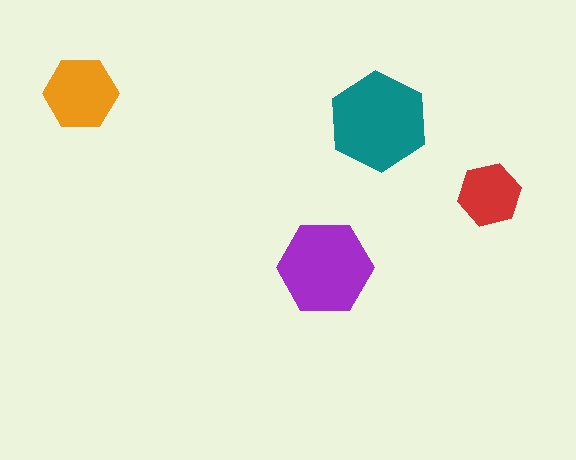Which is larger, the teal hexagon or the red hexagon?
The teal one.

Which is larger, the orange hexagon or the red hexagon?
The orange one.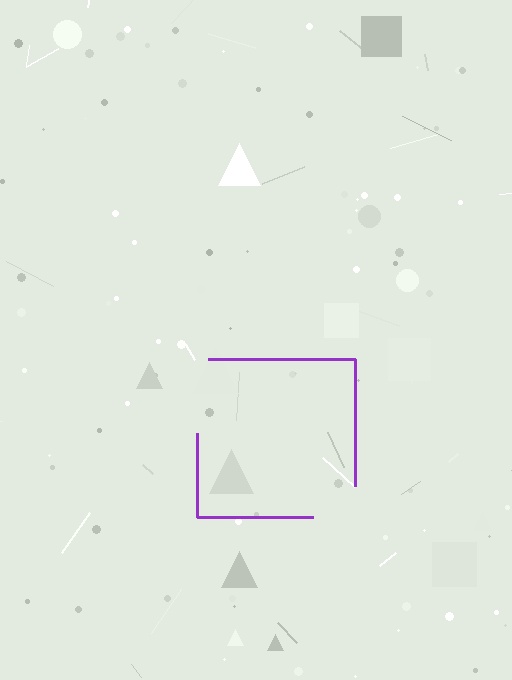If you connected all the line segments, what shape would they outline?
They would outline a square.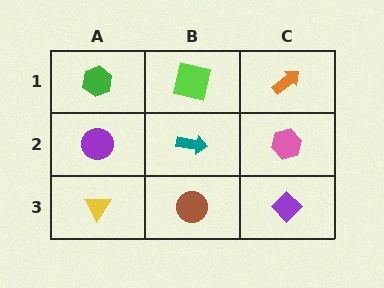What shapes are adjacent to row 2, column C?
An orange arrow (row 1, column C), a purple diamond (row 3, column C), a teal arrow (row 2, column B).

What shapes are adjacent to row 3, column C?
A pink hexagon (row 2, column C), a brown circle (row 3, column B).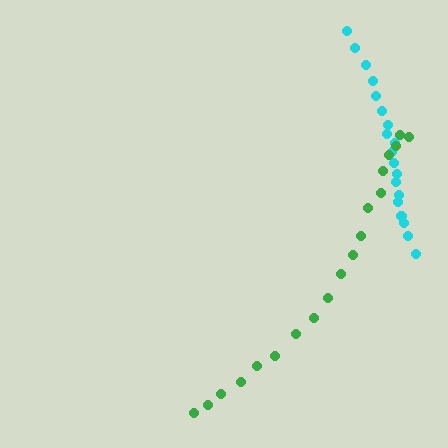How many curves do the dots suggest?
There are 2 distinct paths.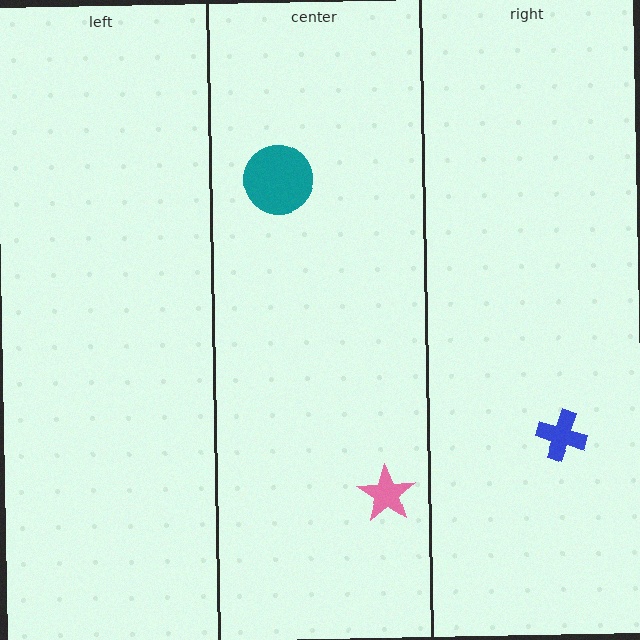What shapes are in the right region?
The blue cross.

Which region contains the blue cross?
The right region.